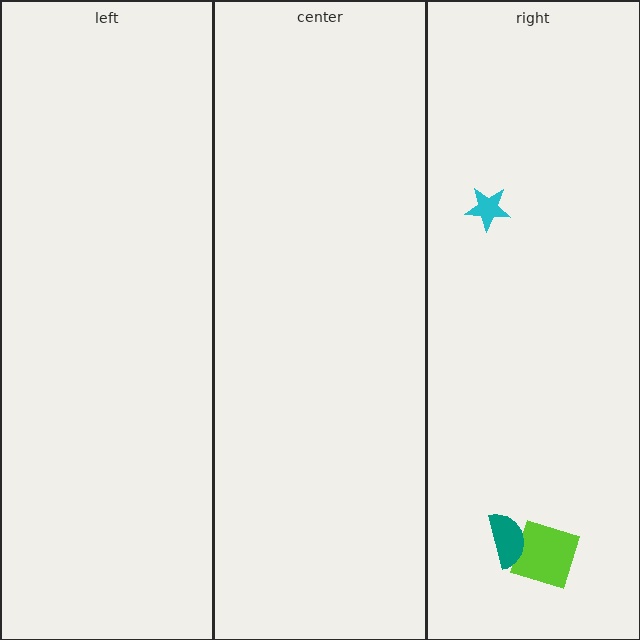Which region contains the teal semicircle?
The right region.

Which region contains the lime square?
The right region.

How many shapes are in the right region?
3.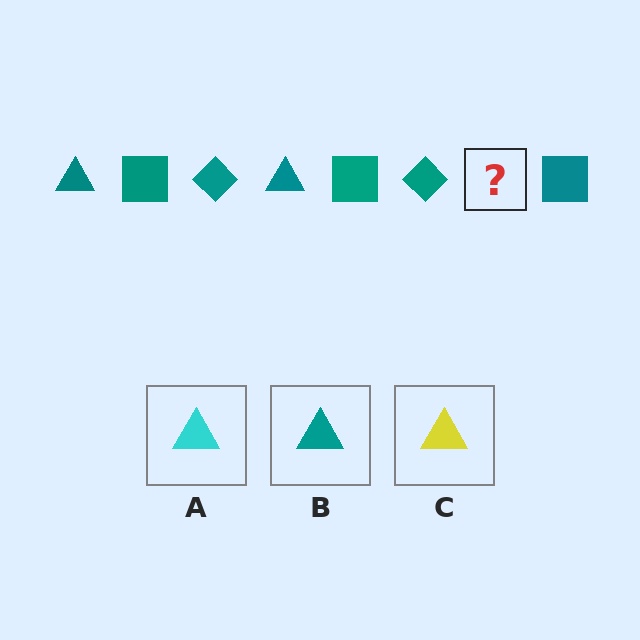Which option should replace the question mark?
Option B.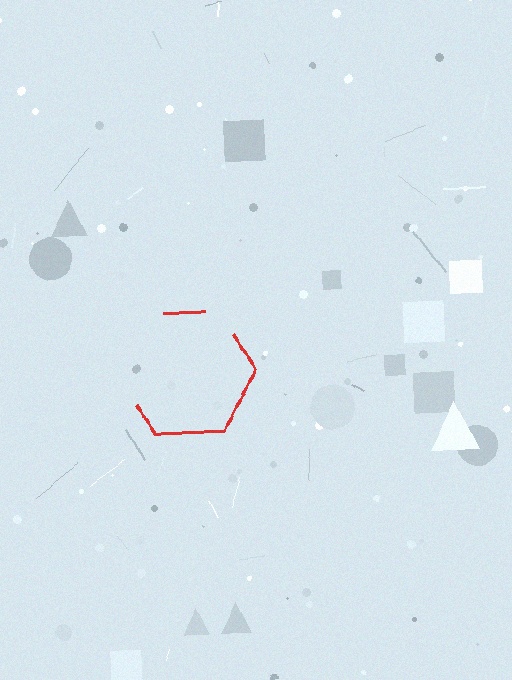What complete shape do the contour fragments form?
The contour fragments form a hexagon.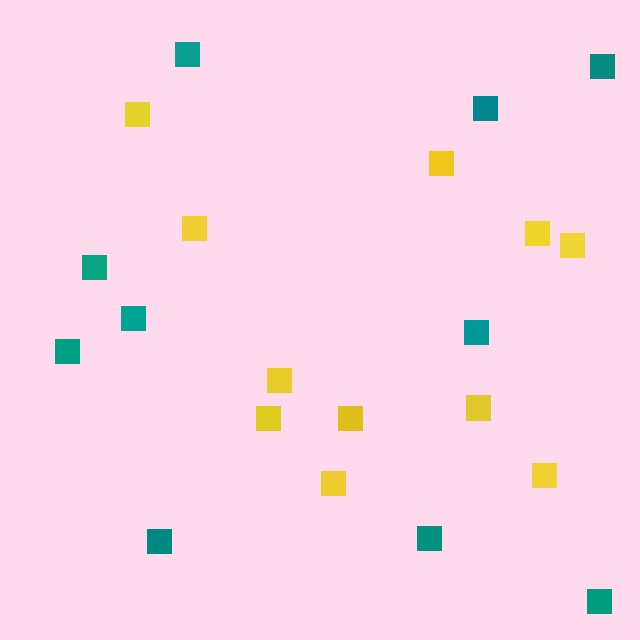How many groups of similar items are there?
There are 2 groups: one group of teal squares (10) and one group of yellow squares (11).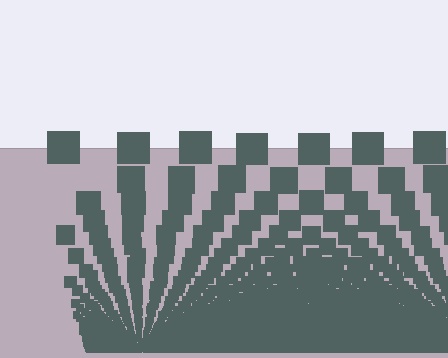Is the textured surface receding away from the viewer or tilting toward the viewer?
The surface appears to tilt toward the viewer. Texture elements get larger and sparser toward the top.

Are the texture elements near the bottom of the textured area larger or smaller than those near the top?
Smaller. The gradient is inverted — elements near the bottom are smaller and denser.